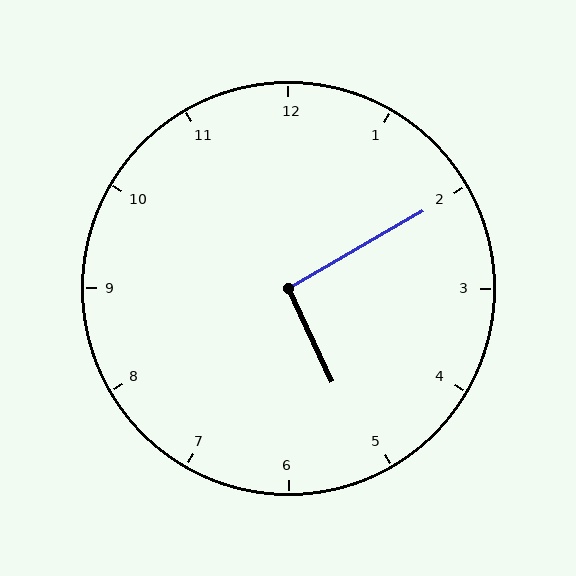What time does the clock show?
5:10.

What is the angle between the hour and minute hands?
Approximately 95 degrees.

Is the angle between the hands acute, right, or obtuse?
It is right.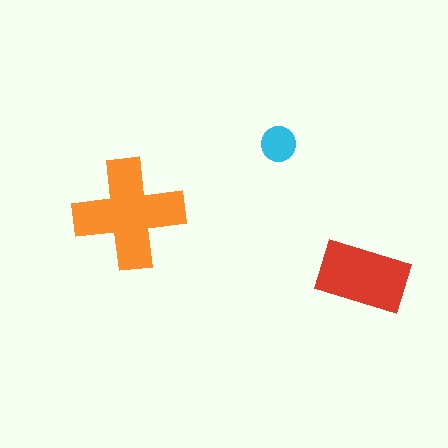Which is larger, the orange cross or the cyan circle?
The orange cross.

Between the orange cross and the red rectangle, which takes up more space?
The orange cross.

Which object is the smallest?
The cyan circle.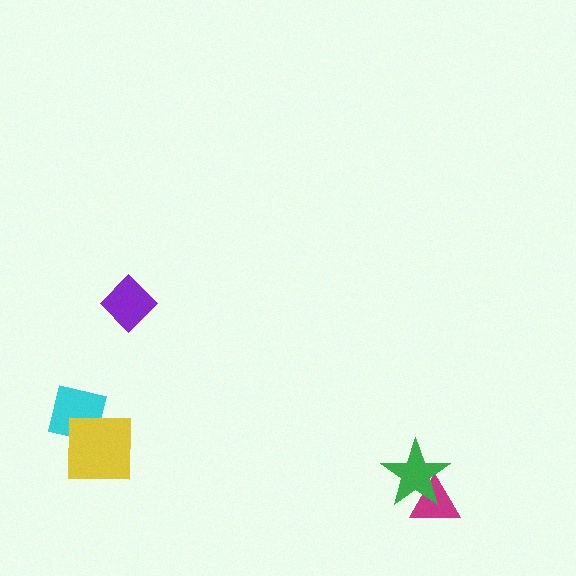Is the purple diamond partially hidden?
No, no other shape covers it.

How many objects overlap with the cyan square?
1 object overlaps with the cyan square.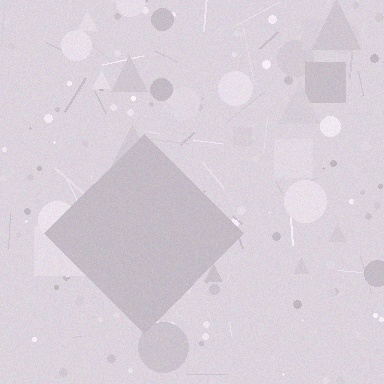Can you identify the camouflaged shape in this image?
The camouflaged shape is a diamond.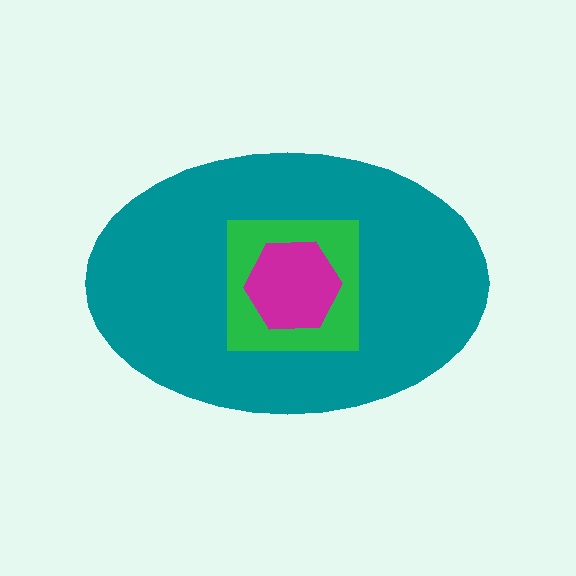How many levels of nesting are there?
3.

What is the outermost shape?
The teal ellipse.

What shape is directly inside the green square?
The magenta hexagon.